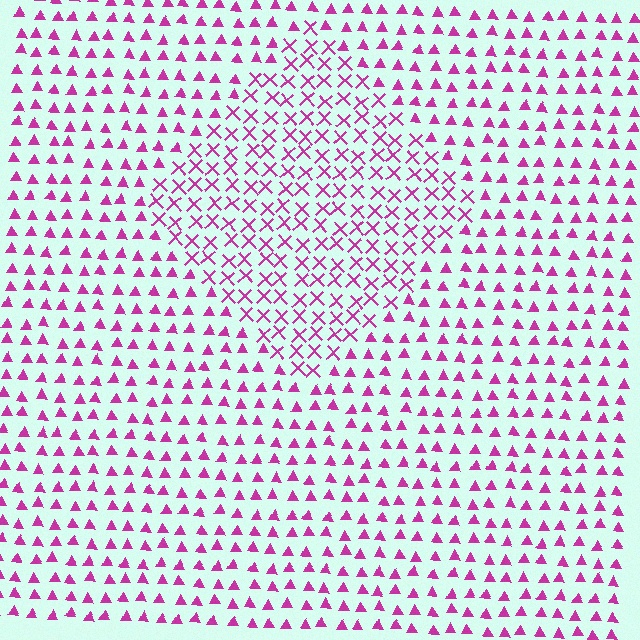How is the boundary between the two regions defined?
The boundary is defined by a change in element shape: X marks inside vs. triangles outside. All elements share the same color and spacing.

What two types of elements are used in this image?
The image uses X marks inside the diamond region and triangles outside it.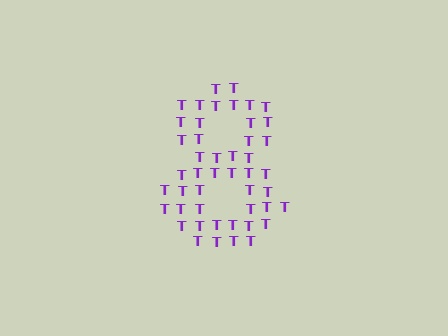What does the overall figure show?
The overall figure shows the digit 8.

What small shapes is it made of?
It is made of small letter T's.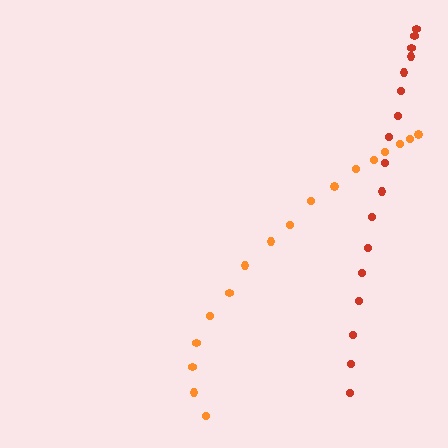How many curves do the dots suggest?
There are 2 distinct paths.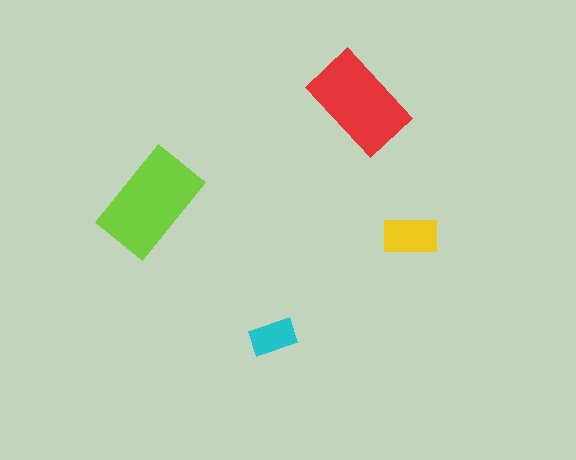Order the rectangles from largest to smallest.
the lime one, the red one, the yellow one, the cyan one.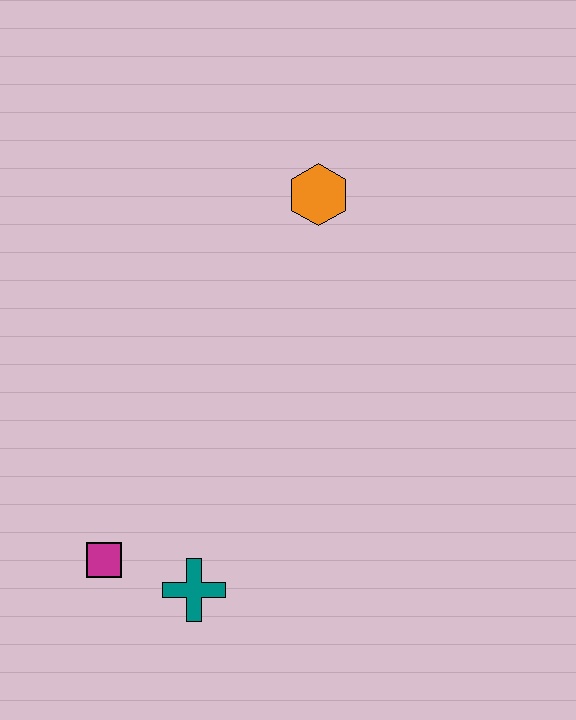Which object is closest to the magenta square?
The teal cross is closest to the magenta square.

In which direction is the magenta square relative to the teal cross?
The magenta square is to the left of the teal cross.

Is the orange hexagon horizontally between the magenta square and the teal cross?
No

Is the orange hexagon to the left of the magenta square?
No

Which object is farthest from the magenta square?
The orange hexagon is farthest from the magenta square.